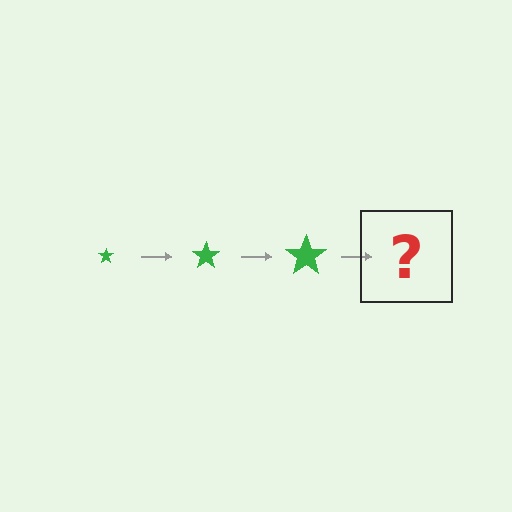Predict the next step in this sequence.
The next step is a green star, larger than the previous one.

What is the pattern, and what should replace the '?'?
The pattern is that the star gets progressively larger each step. The '?' should be a green star, larger than the previous one.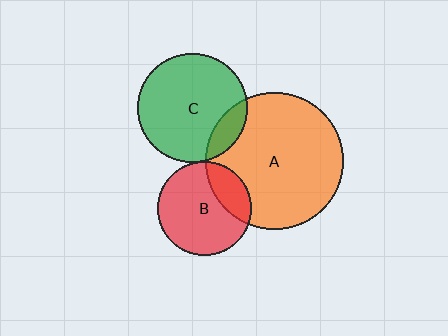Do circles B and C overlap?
Yes.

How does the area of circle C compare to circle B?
Approximately 1.3 times.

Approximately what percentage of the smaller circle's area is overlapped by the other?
Approximately 5%.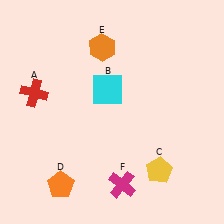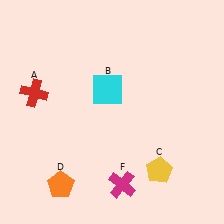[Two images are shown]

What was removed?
The orange hexagon (E) was removed in Image 2.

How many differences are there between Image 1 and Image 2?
There is 1 difference between the two images.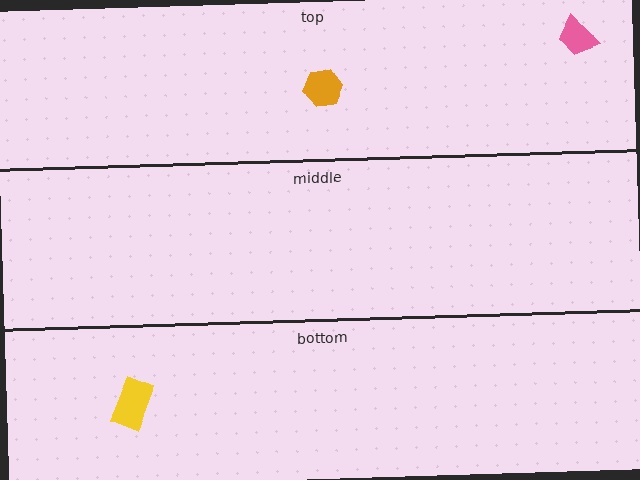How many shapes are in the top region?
2.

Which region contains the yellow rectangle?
The bottom region.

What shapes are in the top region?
The pink trapezoid, the orange hexagon.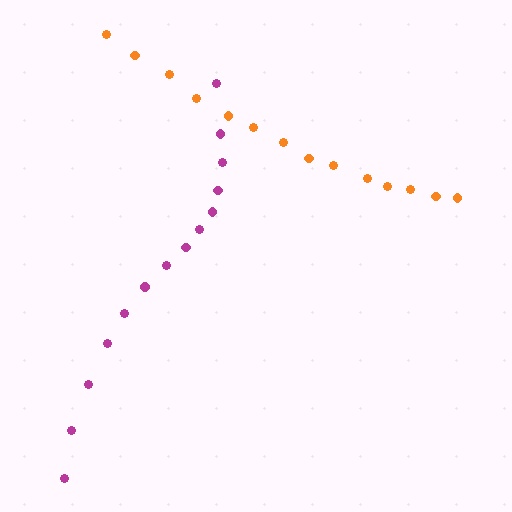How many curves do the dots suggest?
There are 2 distinct paths.